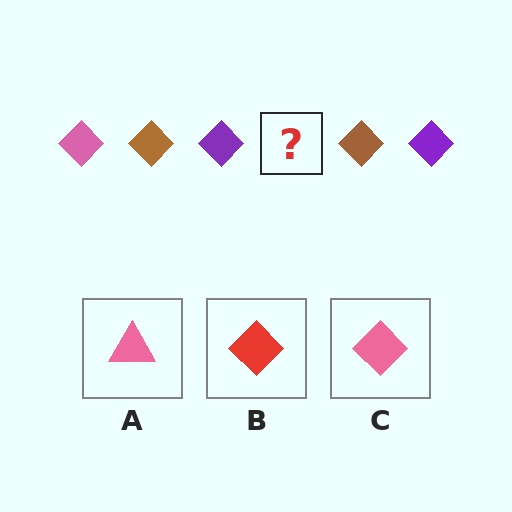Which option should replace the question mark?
Option C.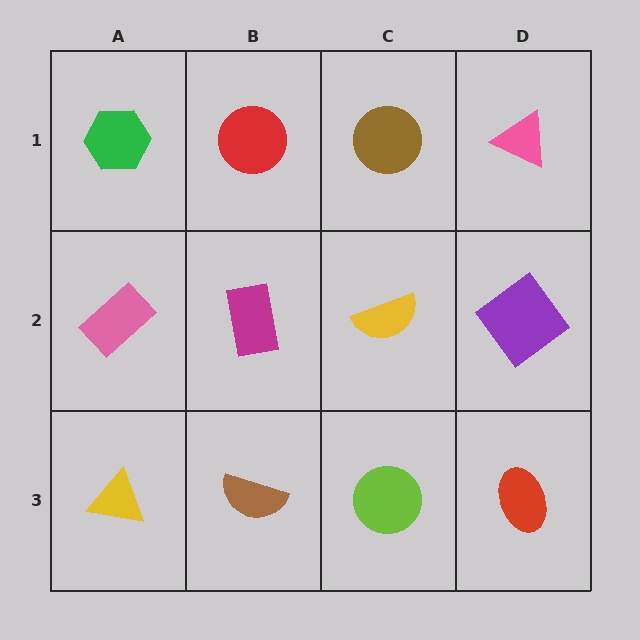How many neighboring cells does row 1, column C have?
3.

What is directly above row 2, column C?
A brown circle.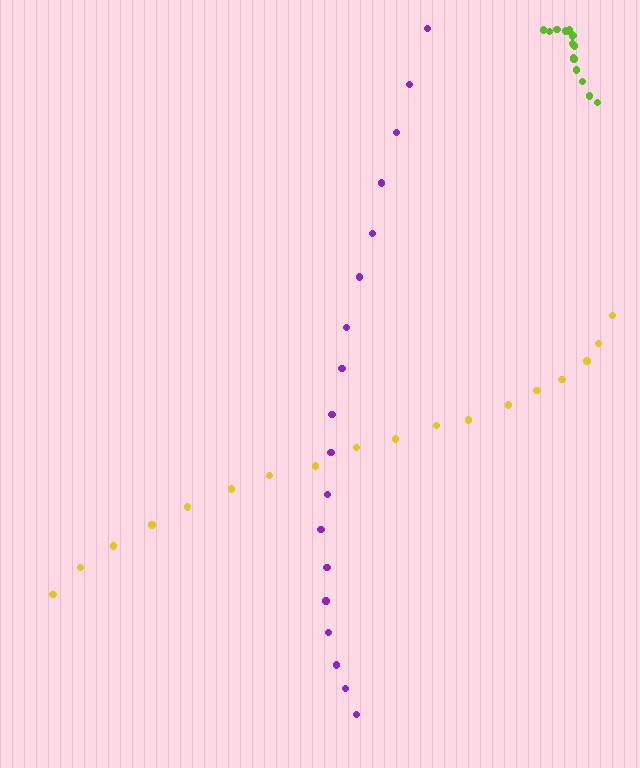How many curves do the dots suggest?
There are 3 distinct paths.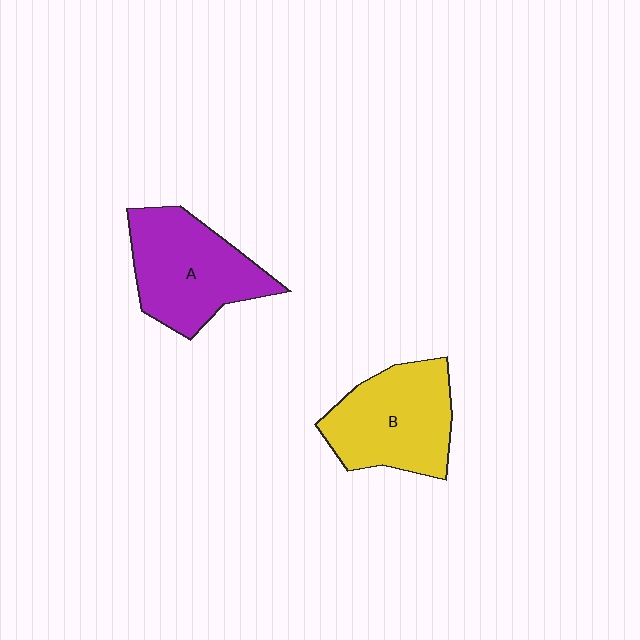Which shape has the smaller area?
Shape B (yellow).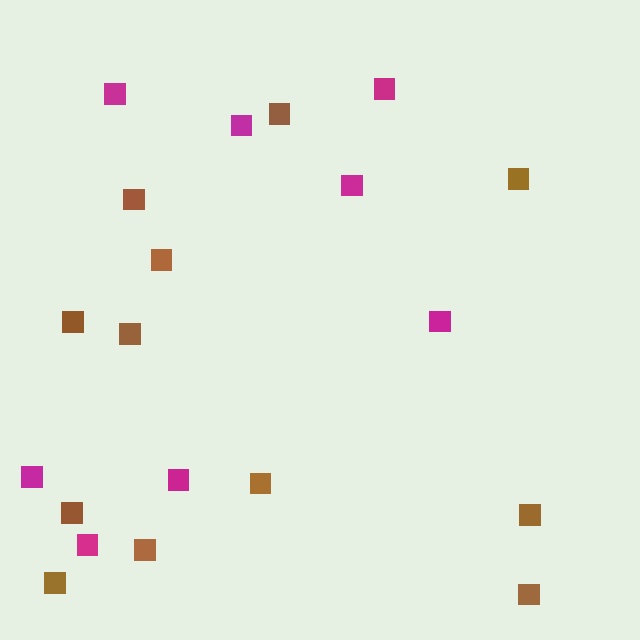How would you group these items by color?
There are 2 groups: one group of brown squares (12) and one group of magenta squares (8).